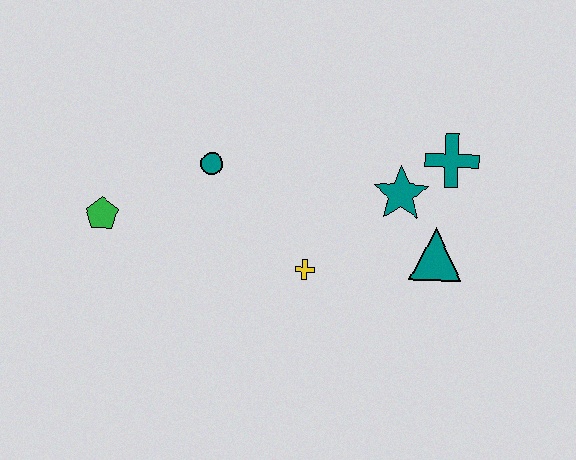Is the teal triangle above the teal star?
No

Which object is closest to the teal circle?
The green pentagon is closest to the teal circle.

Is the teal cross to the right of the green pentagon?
Yes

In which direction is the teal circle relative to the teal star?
The teal circle is to the left of the teal star.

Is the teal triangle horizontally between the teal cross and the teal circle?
Yes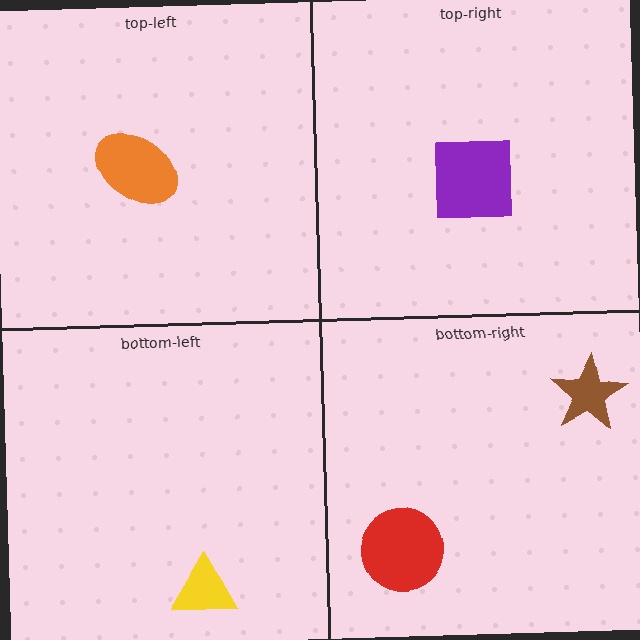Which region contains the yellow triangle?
The bottom-left region.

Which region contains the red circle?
The bottom-right region.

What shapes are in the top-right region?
The purple square.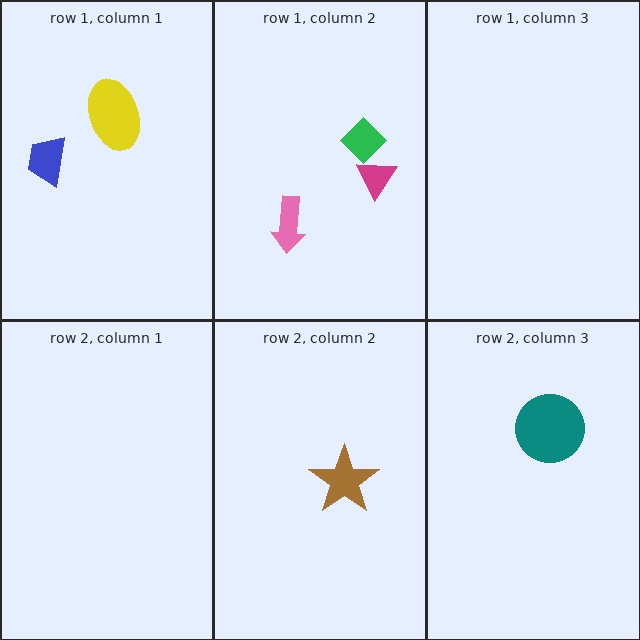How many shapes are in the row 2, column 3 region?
1.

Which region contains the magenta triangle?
The row 1, column 2 region.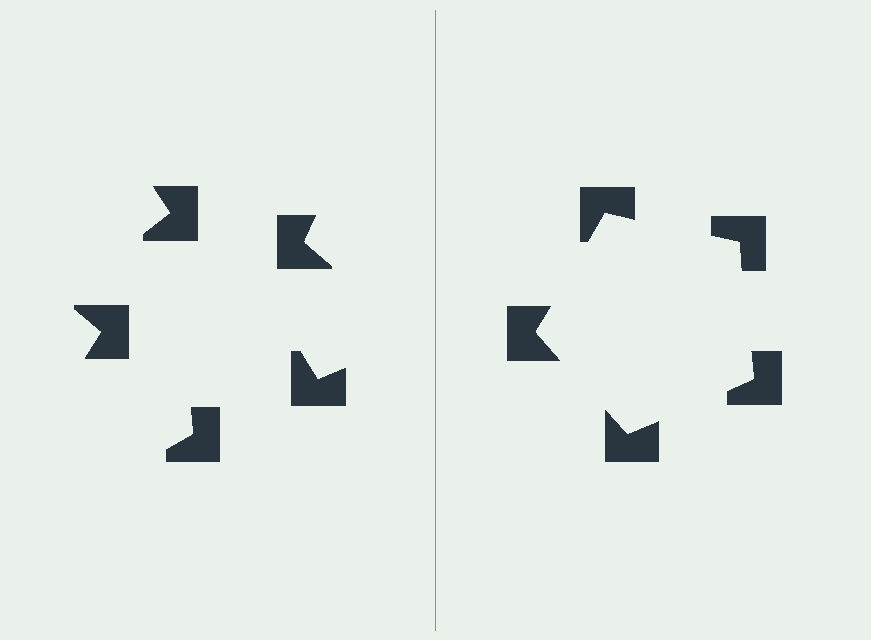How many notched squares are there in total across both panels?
10 — 5 on each side.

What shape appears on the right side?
An illusory pentagon.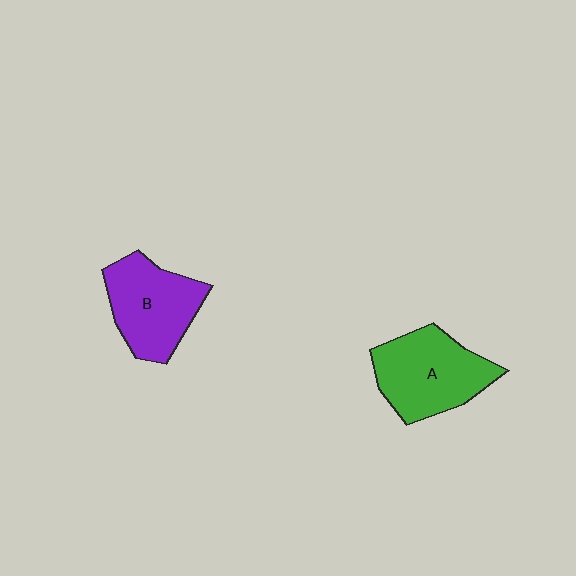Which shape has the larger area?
Shape A (green).